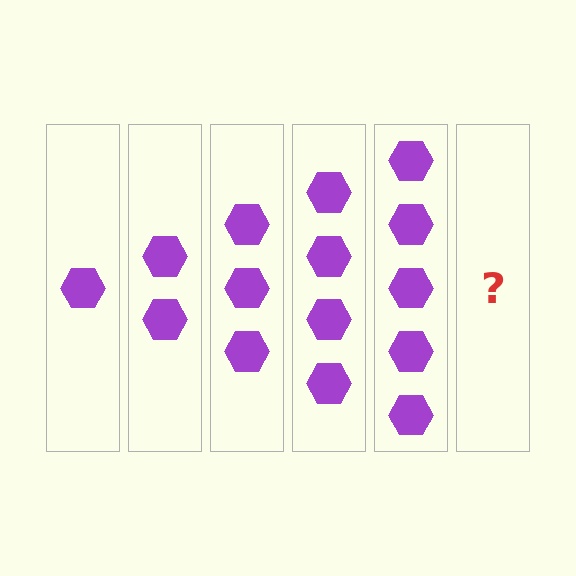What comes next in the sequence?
The next element should be 6 hexagons.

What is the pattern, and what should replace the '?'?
The pattern is that each step adds one more hexagon. The '?' should be 6 hexagons.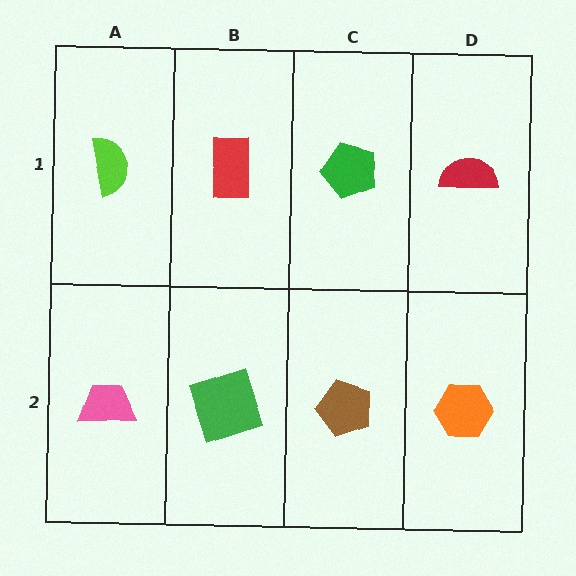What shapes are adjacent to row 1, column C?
A brown pentagon (row 2, column C), a red rectangle (row 1, column B), a red semicircle (row 1, column D).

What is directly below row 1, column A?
A pink trapezoid.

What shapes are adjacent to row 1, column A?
A pink trapezoid (row 2, column A), a red rectangle (row 1, column B).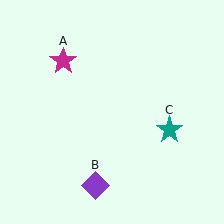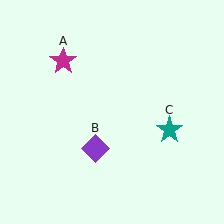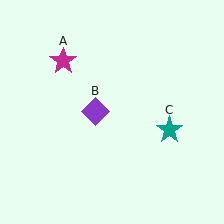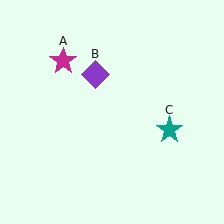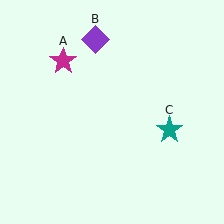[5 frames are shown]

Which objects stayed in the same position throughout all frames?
Magenta star (object A) and teal star (object C) remained stationary.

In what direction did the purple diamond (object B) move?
The purple diamond (object B) moved up.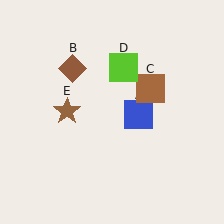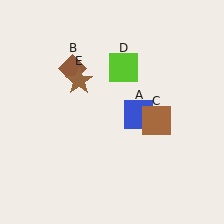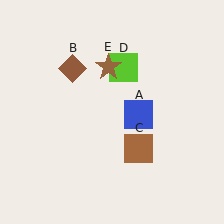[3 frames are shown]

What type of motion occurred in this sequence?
The brown square (object C), brown star (object E) rotated clockwise around the center of the scene.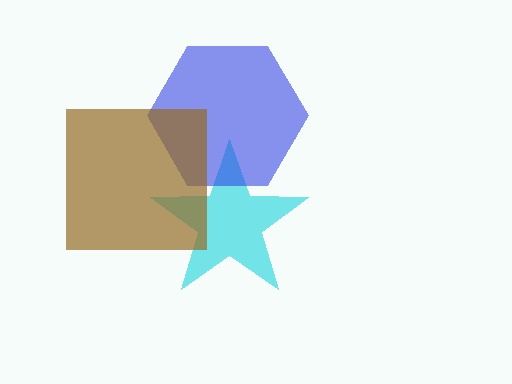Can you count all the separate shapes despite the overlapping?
Yes, there are 3 separate shapes.